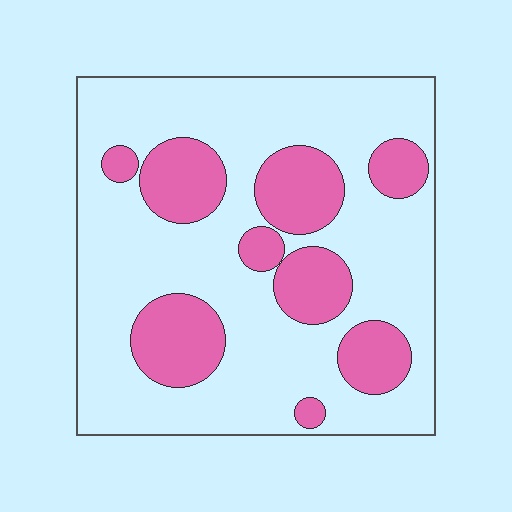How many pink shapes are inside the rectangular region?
9.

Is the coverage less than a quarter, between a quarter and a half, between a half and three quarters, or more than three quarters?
Between a quarter and a half.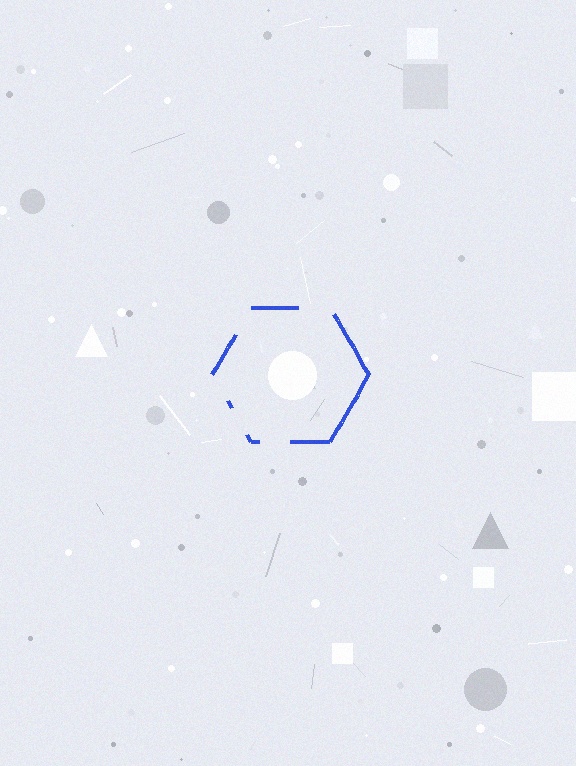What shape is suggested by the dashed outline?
The dashed outline suggests a hexagon.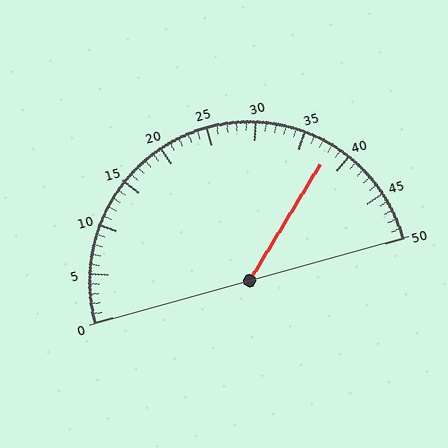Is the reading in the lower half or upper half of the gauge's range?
The reading is in the upper half of the range (0 to 50).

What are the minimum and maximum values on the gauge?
The gauge ranges from 0 to 50.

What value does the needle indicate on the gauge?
The needle indicates approximately 38.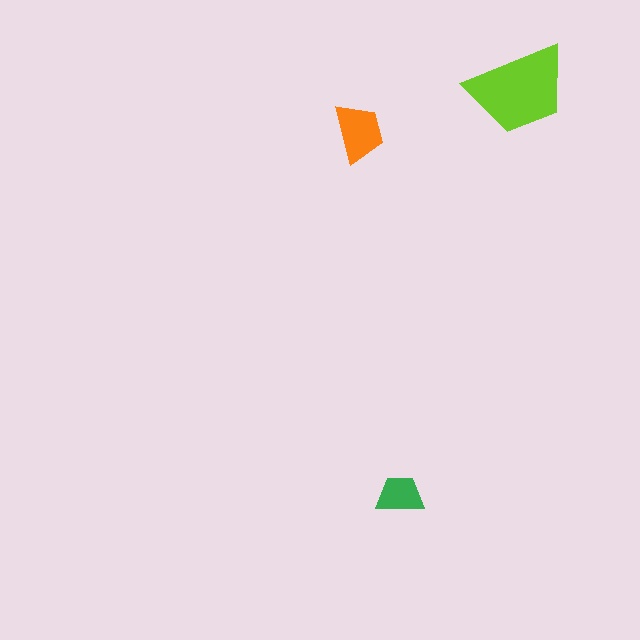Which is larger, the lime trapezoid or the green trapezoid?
The lime one.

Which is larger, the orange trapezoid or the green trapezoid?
The orange one.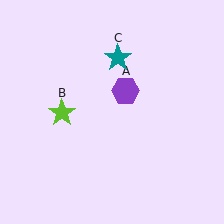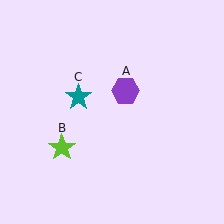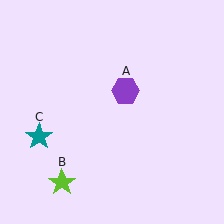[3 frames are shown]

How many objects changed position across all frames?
2 objects changed position: lime star (object B), teal star (object C).